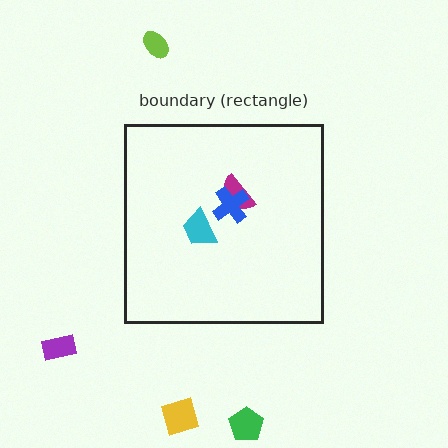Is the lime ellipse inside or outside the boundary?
Outside.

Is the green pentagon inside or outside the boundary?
Outside.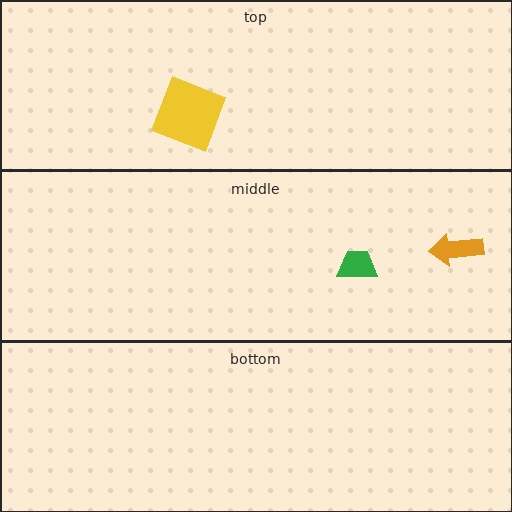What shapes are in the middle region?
The green trapezoid, the orange arrow.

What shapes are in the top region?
The yellow square.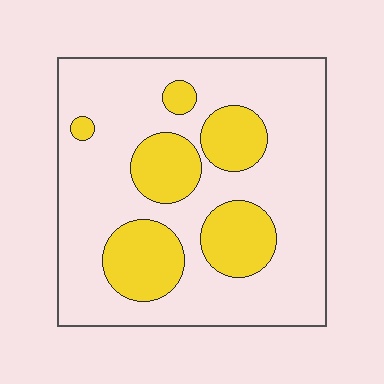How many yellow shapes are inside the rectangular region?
6.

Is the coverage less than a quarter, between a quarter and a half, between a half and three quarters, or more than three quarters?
Between a quarter and a half.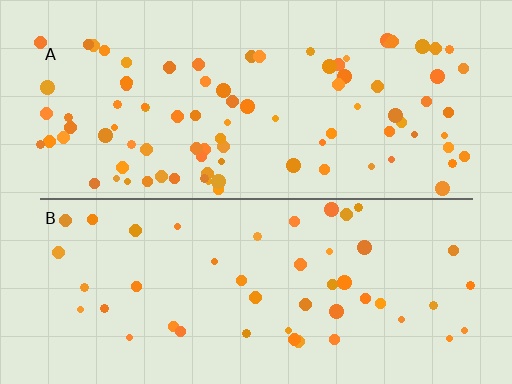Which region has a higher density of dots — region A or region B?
A (the top).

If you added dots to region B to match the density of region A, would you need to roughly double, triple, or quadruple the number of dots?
Approximately double.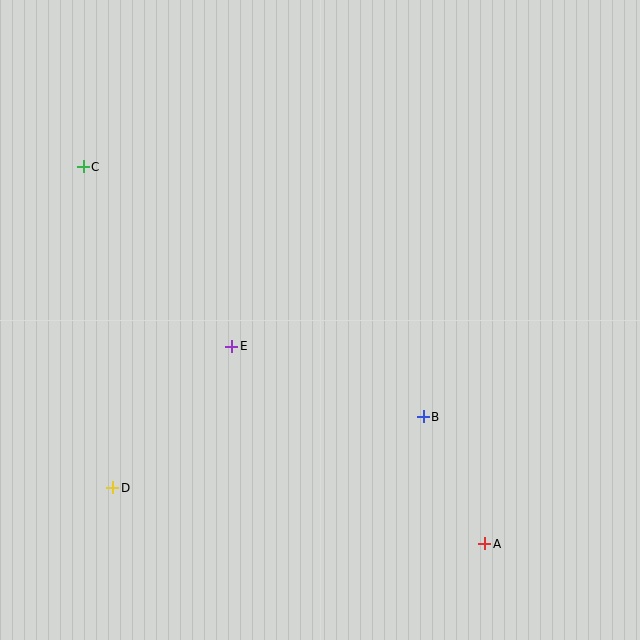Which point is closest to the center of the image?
Point E at (232, 346) is closest to the center.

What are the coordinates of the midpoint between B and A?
The midpoint between B and A is at (454, 480).